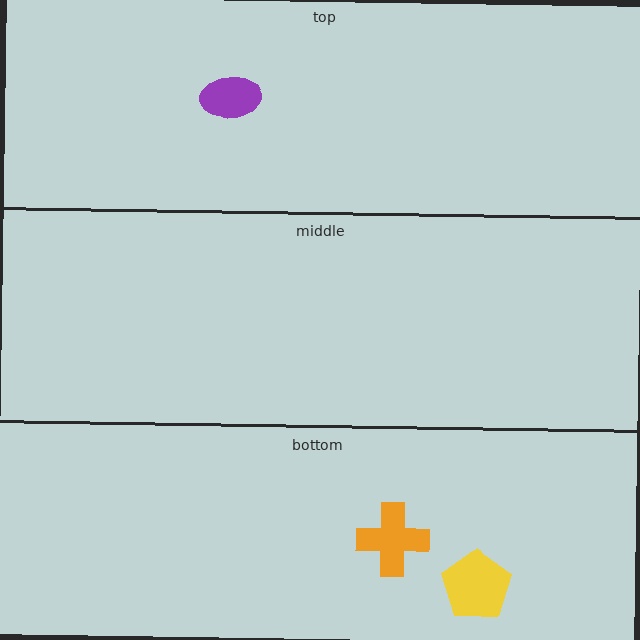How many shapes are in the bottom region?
2.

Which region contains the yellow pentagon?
The bottom region.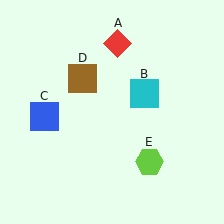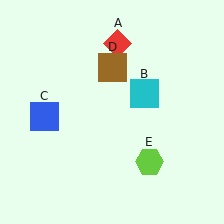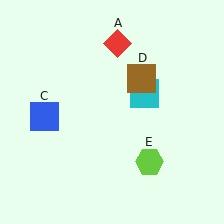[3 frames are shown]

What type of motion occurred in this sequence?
The brown square (object D) rotated clockwise around the center of the scene.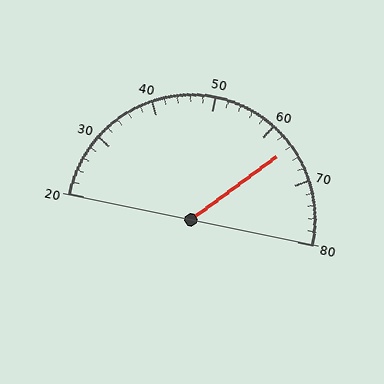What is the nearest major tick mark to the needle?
The nearest major tick mark is 60.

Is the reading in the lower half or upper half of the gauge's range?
The reading is in the upper half of the range (20 to 80).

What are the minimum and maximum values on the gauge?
The gauge ranges from 20 to 80.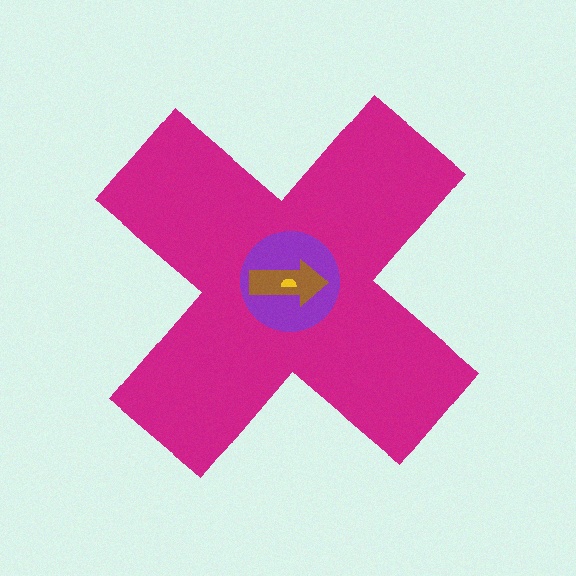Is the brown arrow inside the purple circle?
Yes.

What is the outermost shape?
The magenta cross.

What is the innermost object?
The yellow semicircle.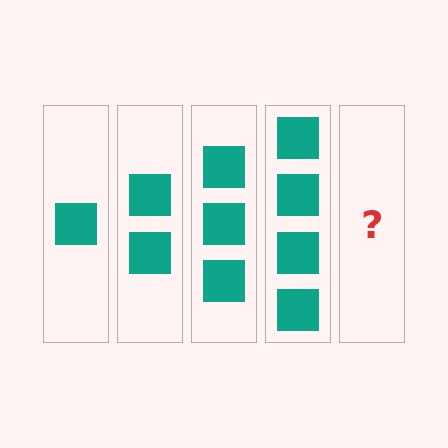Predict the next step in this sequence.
The next step is 5 squares.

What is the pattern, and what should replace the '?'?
The pattern is that each step adds one more square. The '?' should be 5 squares.